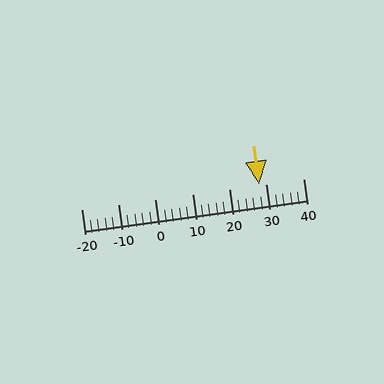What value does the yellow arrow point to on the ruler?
The yellow arrow points to approximately 28.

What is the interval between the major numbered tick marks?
The major tick marks are spaced 10 units apart.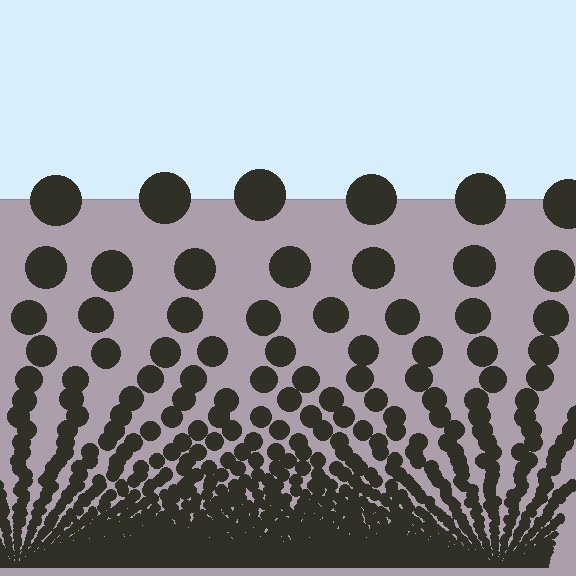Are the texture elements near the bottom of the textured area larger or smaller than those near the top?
Smaller. The gradient is inverted — elements near the bottom are smaller and denser.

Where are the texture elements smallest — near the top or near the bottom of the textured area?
Near the bottom.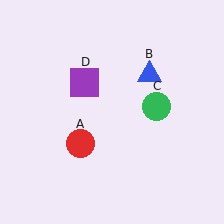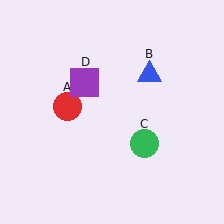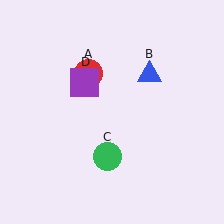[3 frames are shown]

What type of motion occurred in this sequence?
The red circle (object A), green circle (object C) rotated clockwise around the center of the scene.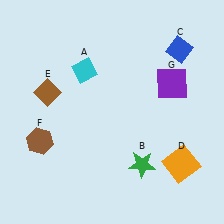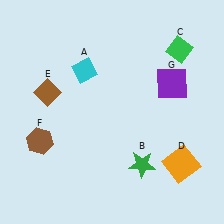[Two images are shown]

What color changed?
The diamond (C) changed from blue in Image 1 to green in Image 2.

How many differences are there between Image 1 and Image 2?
There is 1 difference between the two images.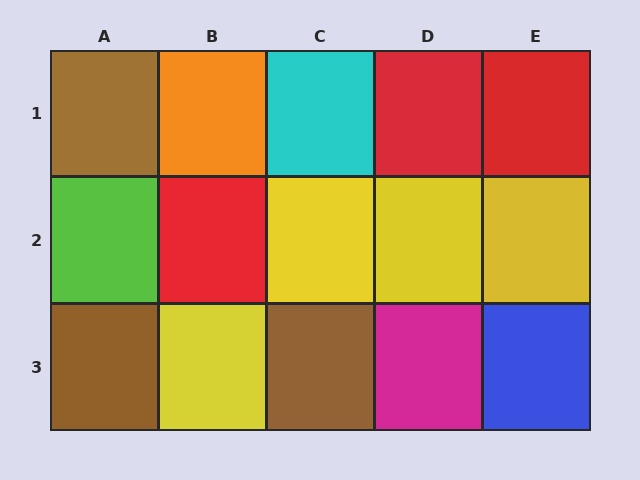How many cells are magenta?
1 cell is magenta.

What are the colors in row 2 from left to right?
Lime, red, yellow, yellow, yellow.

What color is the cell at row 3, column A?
Brown.